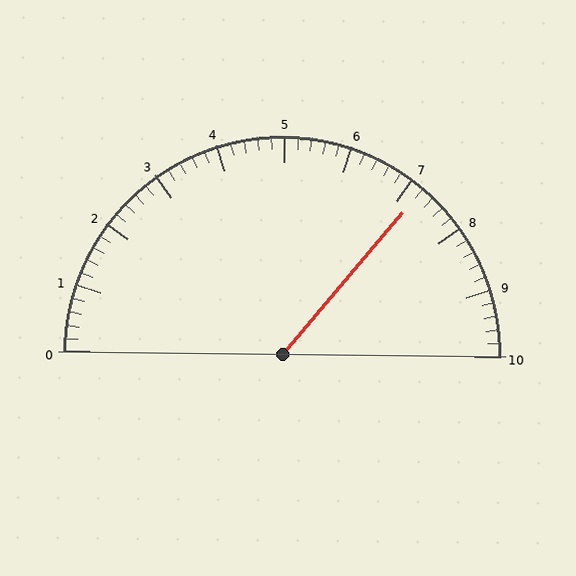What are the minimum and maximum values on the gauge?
The gauge ranges from 0 to 10.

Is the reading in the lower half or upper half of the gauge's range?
The reading is in the upper half of the range (0 to 10).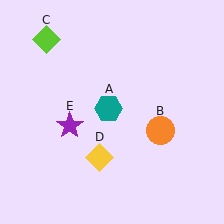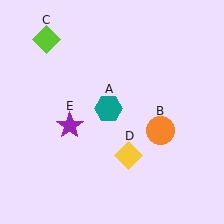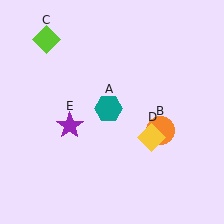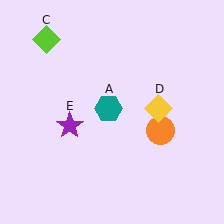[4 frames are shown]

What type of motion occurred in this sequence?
The yellow diamond (object D) rotated counterclockwise around the center of the scene.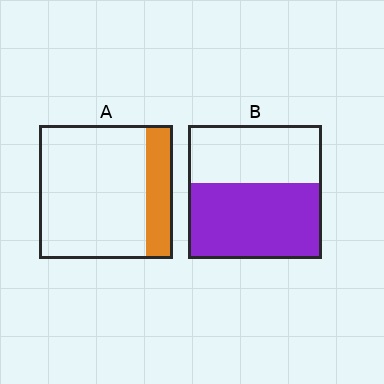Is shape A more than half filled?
No.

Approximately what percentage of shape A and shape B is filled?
A is approximately 20% and B is approximately 55%.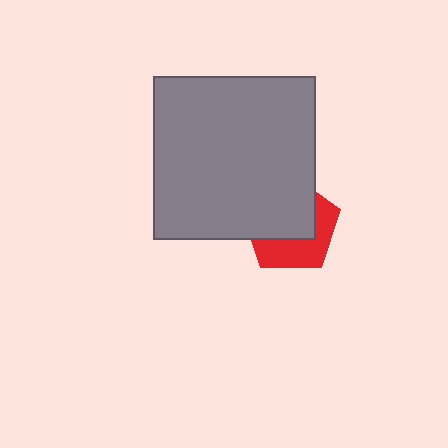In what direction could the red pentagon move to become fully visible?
The red pentagon could move toward the lower-right. That would shift it out from behind the gray square entirely.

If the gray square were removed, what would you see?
You would see the complete red pentagon.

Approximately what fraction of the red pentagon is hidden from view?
Roughly 56% of the red pentagon is hidden behind the gray square.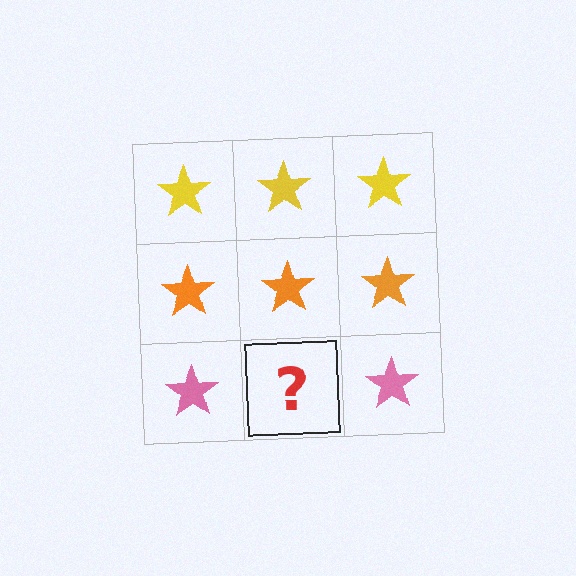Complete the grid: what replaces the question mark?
The question mark should be replaced with a pink star.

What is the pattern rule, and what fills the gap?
The rule is that each row has a consistent color. The gap should be filled with a pink star.